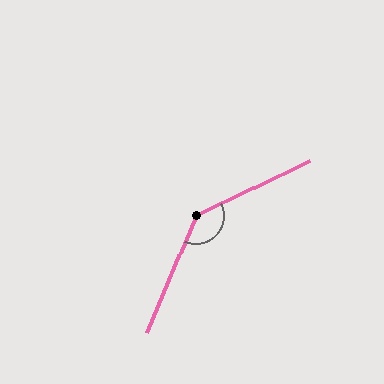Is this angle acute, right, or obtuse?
It is obtuse.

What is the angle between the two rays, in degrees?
Approximately 138 degrees.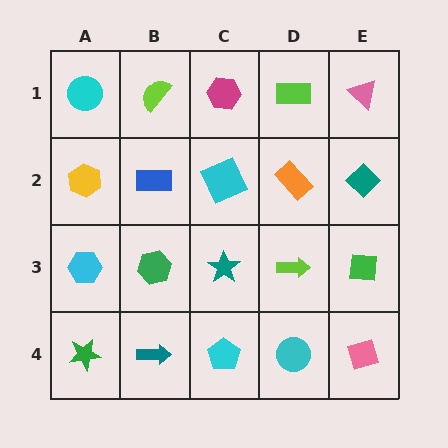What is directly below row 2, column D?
A lime arrow.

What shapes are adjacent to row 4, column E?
A green square (row 3, column E), a cyan circle (row 4, column D).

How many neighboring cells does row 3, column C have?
4.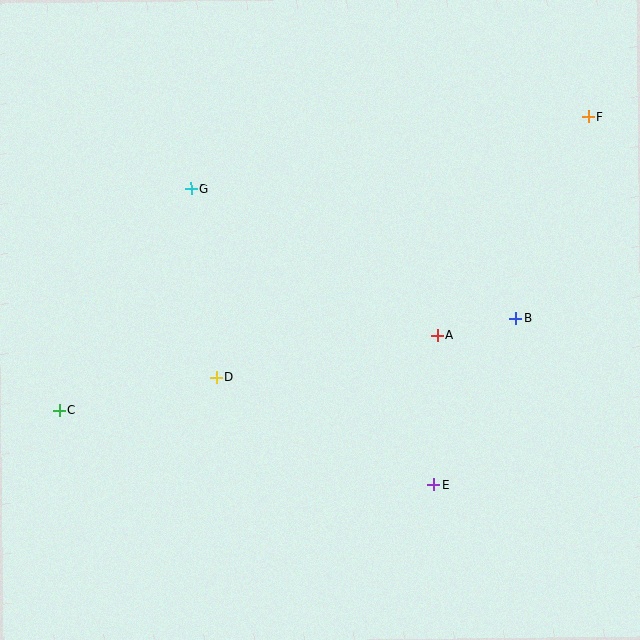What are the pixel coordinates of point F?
Point F is at (588, 117).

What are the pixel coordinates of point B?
Point B is at (516, 318).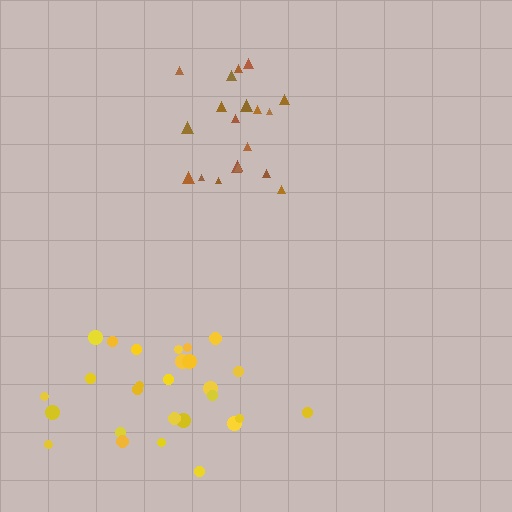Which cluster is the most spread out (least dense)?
Yellow.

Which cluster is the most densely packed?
Brown.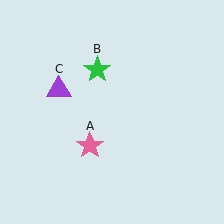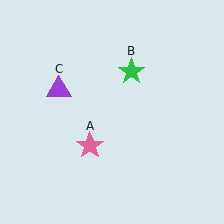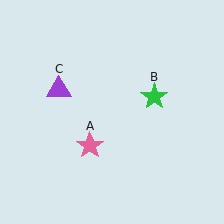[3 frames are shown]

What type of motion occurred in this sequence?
The green star (object B) rotated clockwise around the center of the scene.